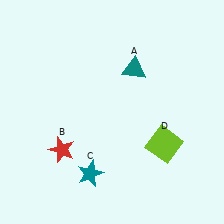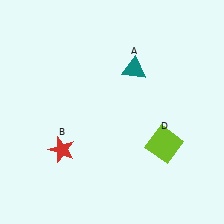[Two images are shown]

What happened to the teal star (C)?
The teal star (C) was removed in Image 2. It was in the bottom-left area of Image 1.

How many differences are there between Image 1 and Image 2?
There is 1 difference between the two images.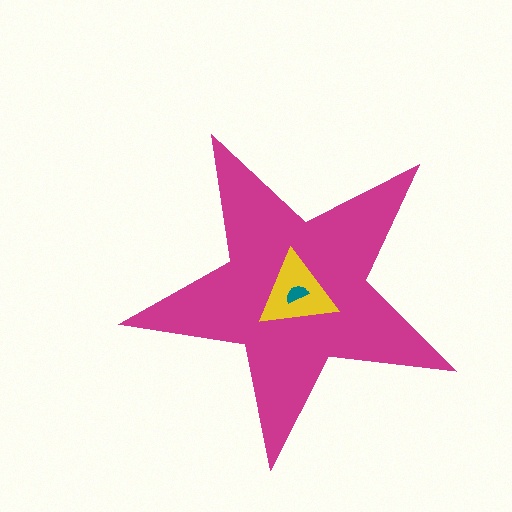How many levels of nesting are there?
3.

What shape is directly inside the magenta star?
The yellow triangle.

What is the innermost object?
The teal semicircle.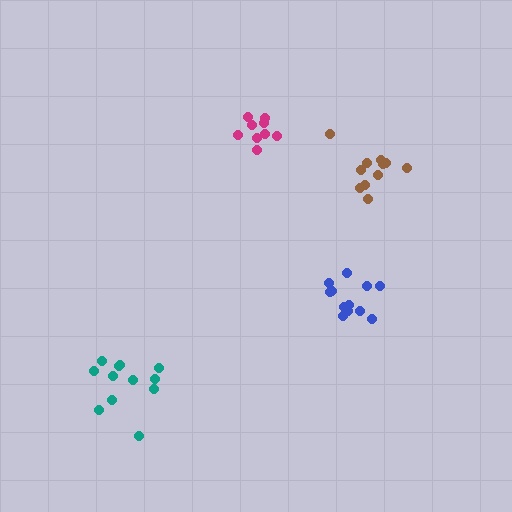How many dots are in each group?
Group 1: 12 dots, Group 2: 9 dots, Group 3: 11 dots, Group 4: 12 dots (44 total).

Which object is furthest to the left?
The teal cluster is leftmost.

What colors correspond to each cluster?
The clusters are colored: teal, magenta, brown, blue.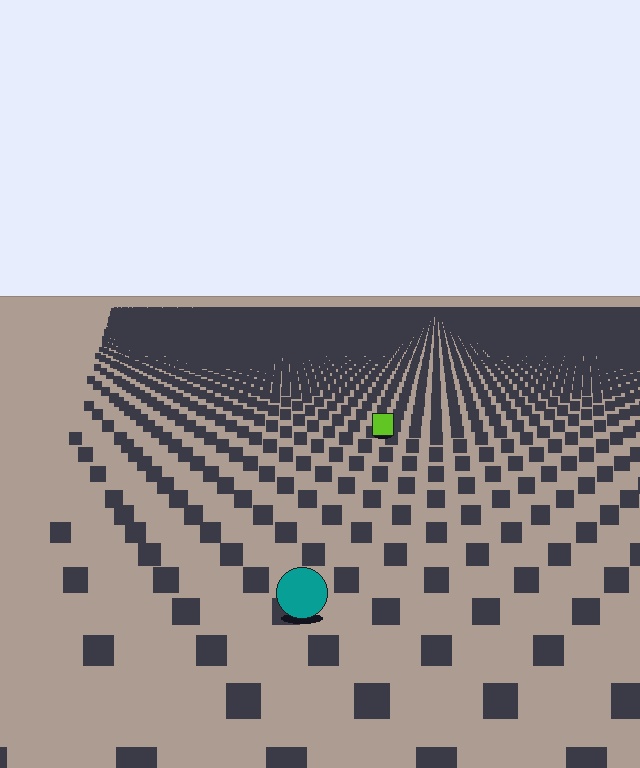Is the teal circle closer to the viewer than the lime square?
Yes. The teal circle is closer — you can tell from the texture gradient: the ground texture is coarser near it.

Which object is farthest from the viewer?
The lime square is farthest from the viewer. It appears smaller and the ground texture around it is denser.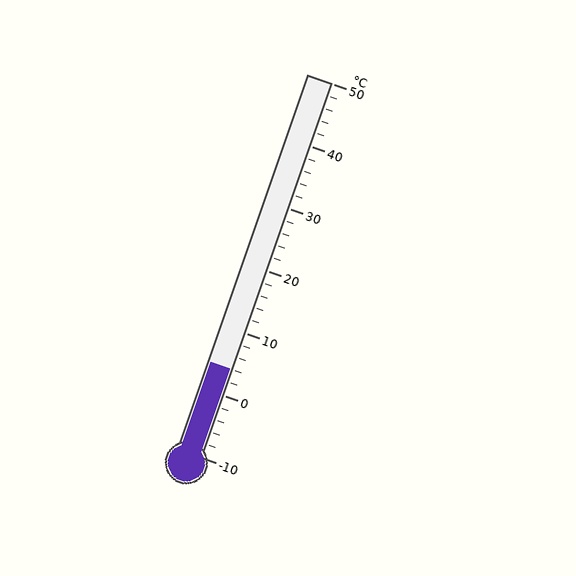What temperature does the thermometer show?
The thermometer shows approximately 4°C.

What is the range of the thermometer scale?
The thermometer scale ranges from -10°C to 50°C.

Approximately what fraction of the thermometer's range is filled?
The thermometer is filled to approximately 25% of its range.